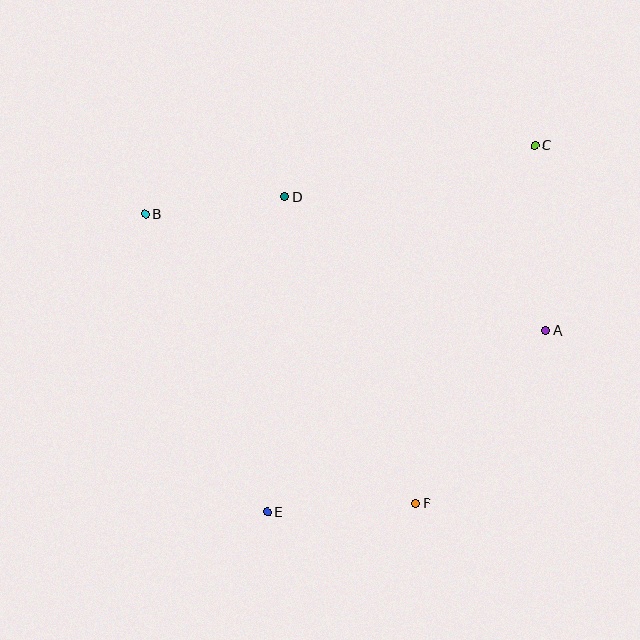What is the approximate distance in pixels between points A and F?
The distance between A and F is approximately 216 pixels.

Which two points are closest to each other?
Points B and D are closest to each other.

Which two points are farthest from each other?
Points C and E are farthest from each other.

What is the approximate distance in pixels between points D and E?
The distance between D and E is approximately 316 pixels.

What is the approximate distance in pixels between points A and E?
The distance between A and E is approximately 332 pixels.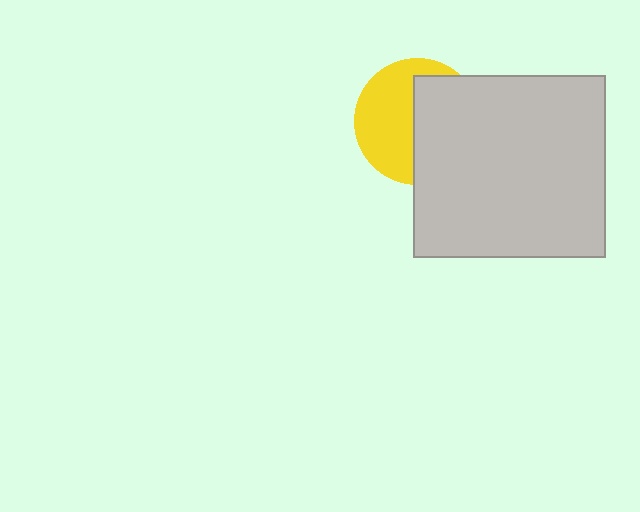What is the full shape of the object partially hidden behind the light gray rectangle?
The partially hidden object is a yellow circle.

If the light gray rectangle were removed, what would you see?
You would see the complete yellow circle.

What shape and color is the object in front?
The object in front is a light gray rectangle.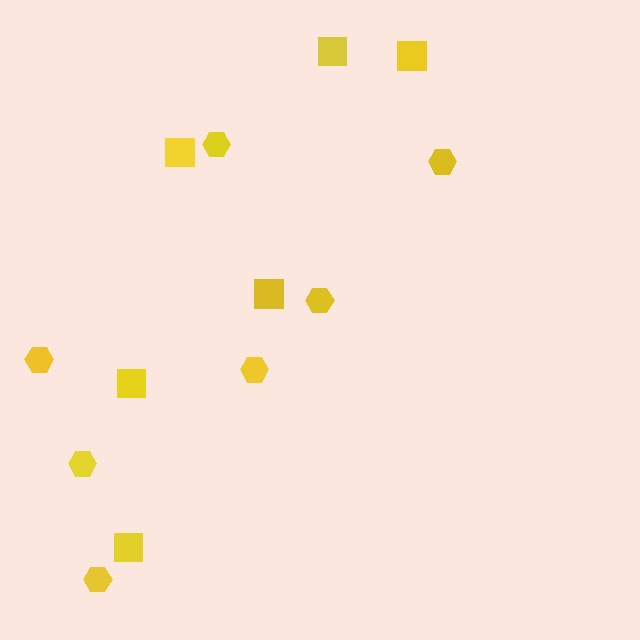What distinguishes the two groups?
There are 2 groups: one group of hexagons (7) and one group of squares (6).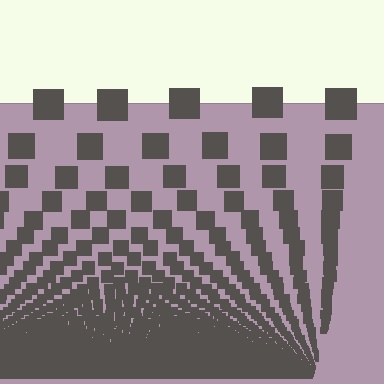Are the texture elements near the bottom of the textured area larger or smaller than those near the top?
Smaller. The gradient is inverted — elements near the bottom are smaller and denser.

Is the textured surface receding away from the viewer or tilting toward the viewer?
The surface appears to tilt toward the viewer. Texture elements get larger and sparser toward the top.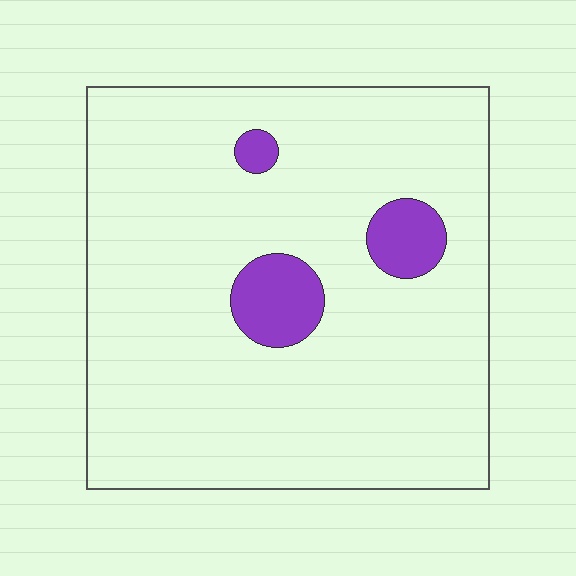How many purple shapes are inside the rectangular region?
3.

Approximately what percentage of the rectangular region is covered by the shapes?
Approximately 10%.